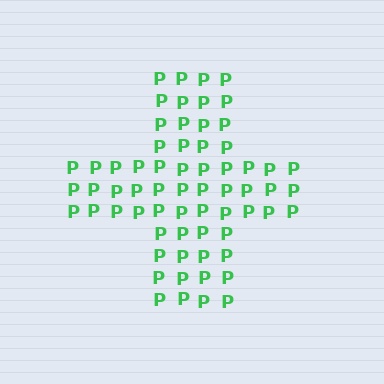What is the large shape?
The large shape is a cross.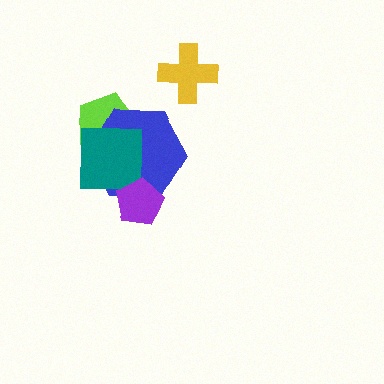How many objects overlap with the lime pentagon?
2 objects overlap with the lime pentagon.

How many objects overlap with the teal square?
2 objects overlap with the teal square.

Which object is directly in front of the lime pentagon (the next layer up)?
The blue hexagon is directly in front of the lime pentagon.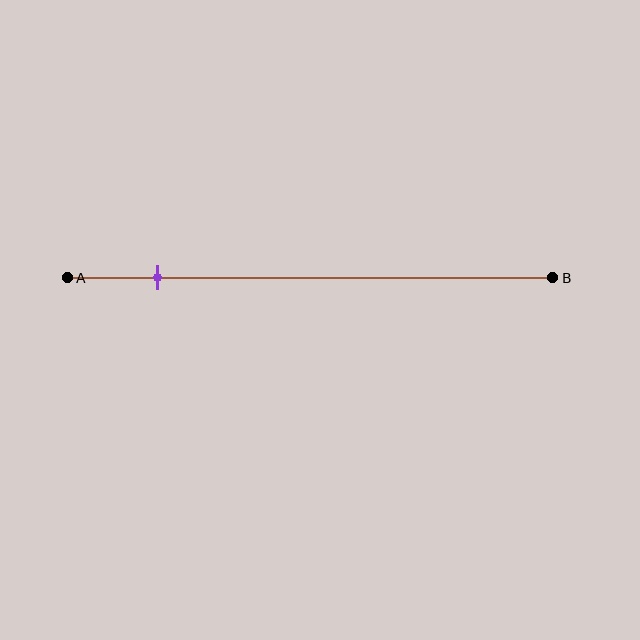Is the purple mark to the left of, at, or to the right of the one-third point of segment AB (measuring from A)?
The purple mark is to the left of the one-third point of segment AB.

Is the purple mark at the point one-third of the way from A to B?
No, the mark is at about 20% from A, not at the 33% one-third point.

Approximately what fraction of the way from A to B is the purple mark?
The purple mark is approximately 20% of the way from A to B.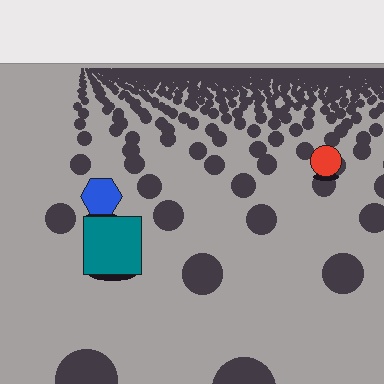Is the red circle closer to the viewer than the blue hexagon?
No. The blue hexagon is closer — you can tell from the texture gradient: the ground texture is coarser near it.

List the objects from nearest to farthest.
From nearest to farthest: the teal square, the blue hexagon, the red circle.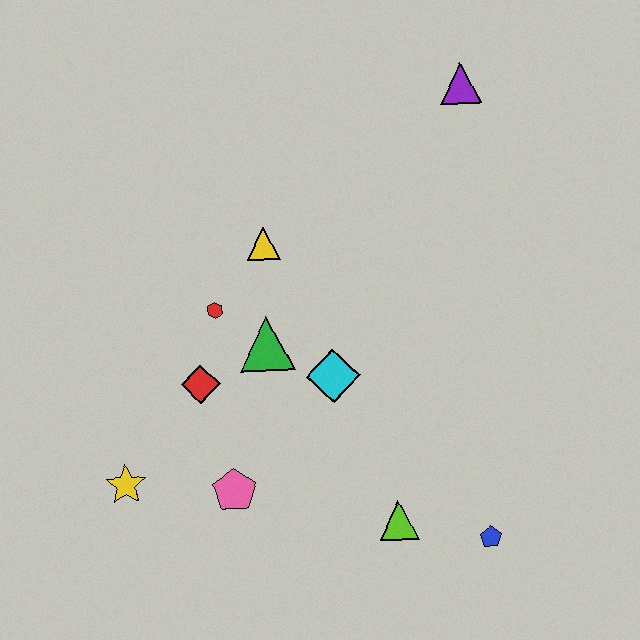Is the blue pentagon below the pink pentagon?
Yes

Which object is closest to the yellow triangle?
The red hexagon is closest to the yellow triangle.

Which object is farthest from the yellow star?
The purple triangle is farthest from the yellow star.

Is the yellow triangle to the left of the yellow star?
No